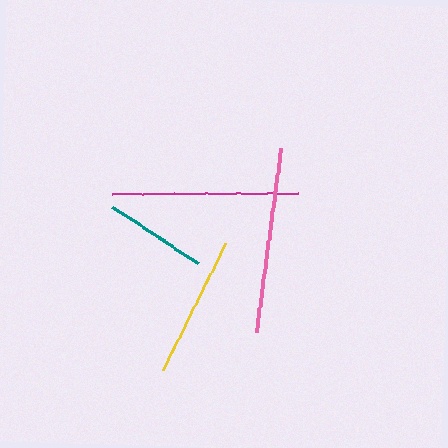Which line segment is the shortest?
The teal line is the shortest at approximately 101 pixels.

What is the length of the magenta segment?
The magenta segment is approximately 187 pixels long.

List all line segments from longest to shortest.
From longest to shortest: magenta, pink, yellow, teal.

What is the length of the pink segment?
The pink segment is approximately 186 pixels long.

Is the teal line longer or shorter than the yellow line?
The yellow line is longer than the teal line.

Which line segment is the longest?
The magenta line is the longest at approximately 187 pixels.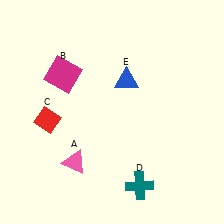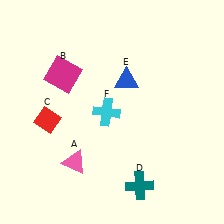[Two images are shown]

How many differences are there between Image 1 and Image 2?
There is 1 difference between the two images.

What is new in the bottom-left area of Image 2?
A cyan cross (F) was added in the bottom-left area of Image 2.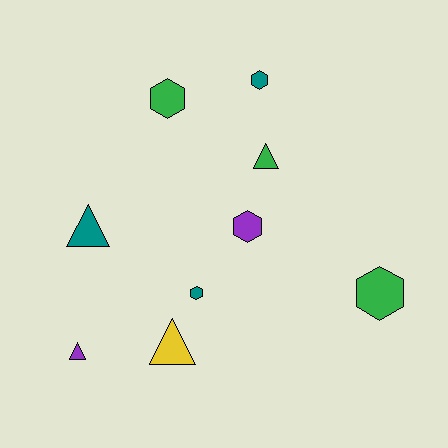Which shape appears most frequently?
Hexagon, with 5 objects.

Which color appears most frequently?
Green, with 3 objects.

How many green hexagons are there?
There are 2 green hexagons.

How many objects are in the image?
There are 9 objects.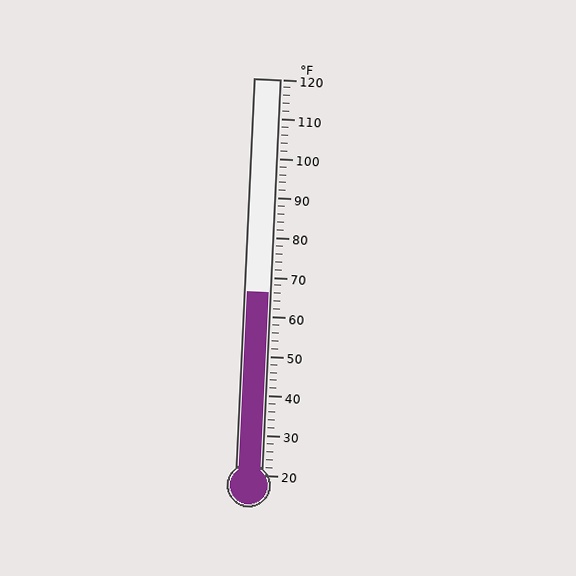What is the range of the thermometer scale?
The thermometer scale ranges from 20°F to 120°F.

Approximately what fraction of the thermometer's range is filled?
The thermometer is filled to approximately 45% of its range.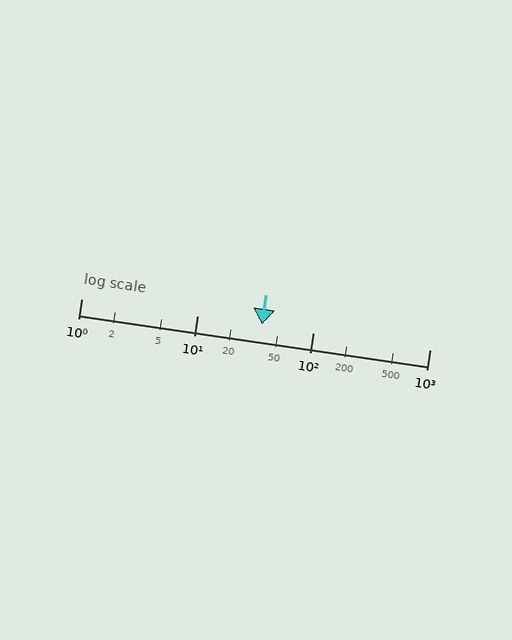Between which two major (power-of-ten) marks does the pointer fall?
The pointer is between 10 and 100.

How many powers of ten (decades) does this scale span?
The scale spans 3 decades, from 1 to 1000.